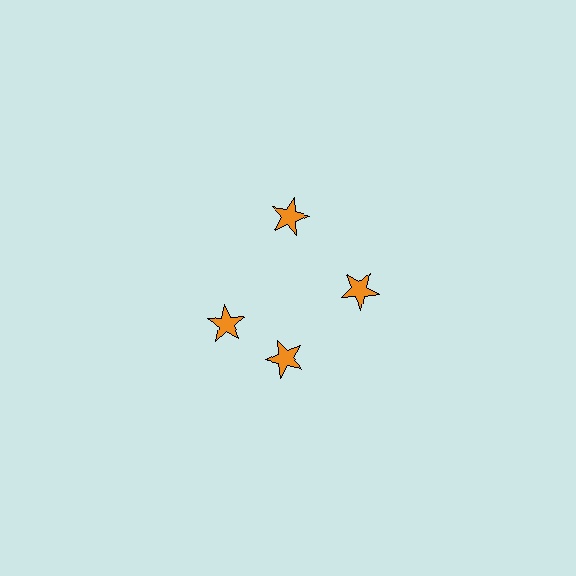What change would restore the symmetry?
The symmetry would be restored by rotating it back into even spacing with its neighbors so that all 4 stars sit at equal angles and equal distance from the center.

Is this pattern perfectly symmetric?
No. The 4 orange stars are arranged in a ring, but one element near the 9 o'clock position is rotated out of alignment along the ring, breaking the 4-fold rotational symmetry.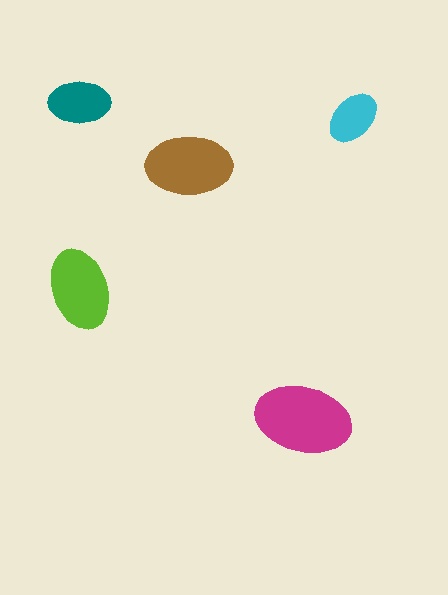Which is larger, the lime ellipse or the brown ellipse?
The brown one.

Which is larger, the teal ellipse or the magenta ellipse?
The magenta one.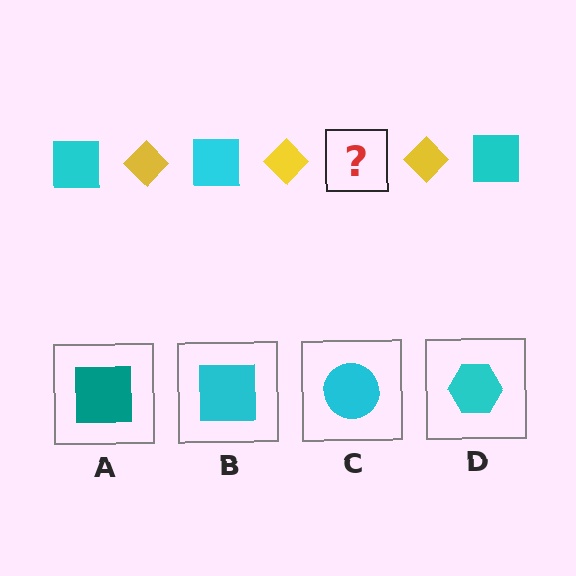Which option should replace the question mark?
Option B.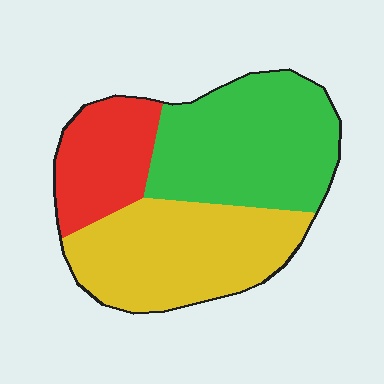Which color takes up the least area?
Red, at roughly 20%.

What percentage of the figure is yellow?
Yellow covers roughly 40% of the figure.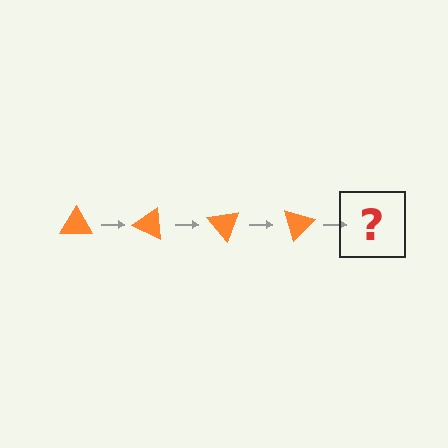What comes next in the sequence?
The next element should be an orange triangle rotated 100 degrees.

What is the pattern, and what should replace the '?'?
The pattern is that the triangle rotates 25 degrees each step. The '?' should be an orange triangle rotated 100 degrees.